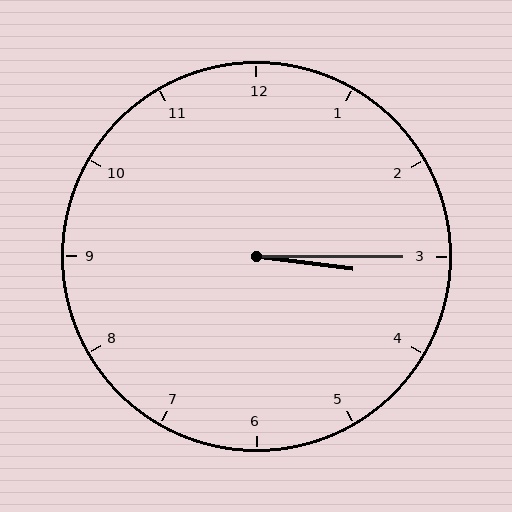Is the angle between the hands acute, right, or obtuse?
It is acute.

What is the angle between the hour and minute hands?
Approximately 8 degrees.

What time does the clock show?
3:15.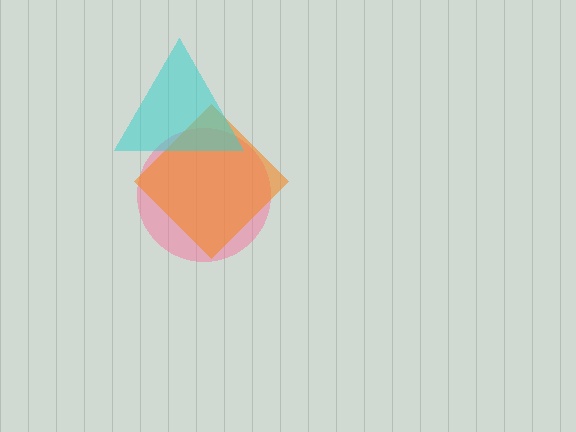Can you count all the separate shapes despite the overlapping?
Yes, there are 3 separate shapes.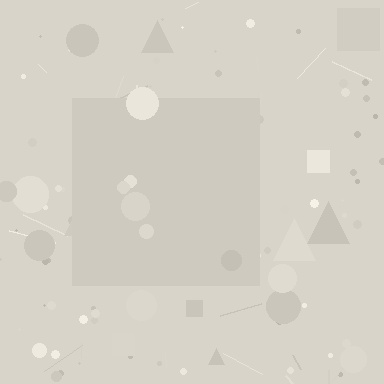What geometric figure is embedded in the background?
A square is embedded in the background.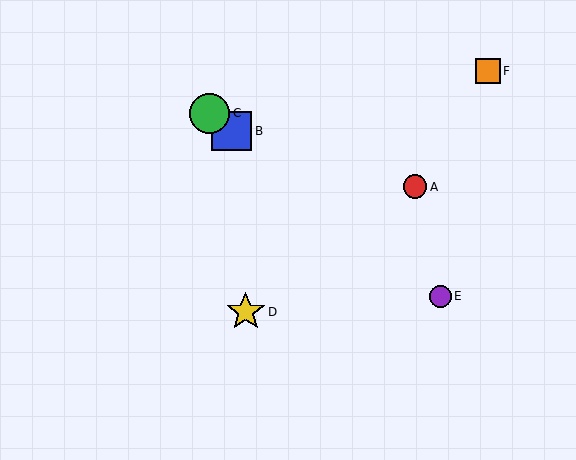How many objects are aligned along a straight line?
3 objects (B, C, E) are aligned along a straight line.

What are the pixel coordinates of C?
Object C is at (210, 113).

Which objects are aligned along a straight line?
Objects B, C, E are aligned along a straight line.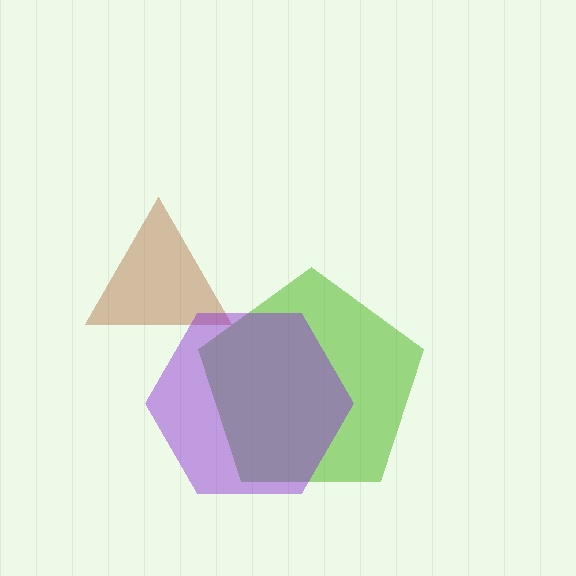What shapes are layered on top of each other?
The layered shapes are: a brown triangle, a lime pentagon, a purple hexagon.